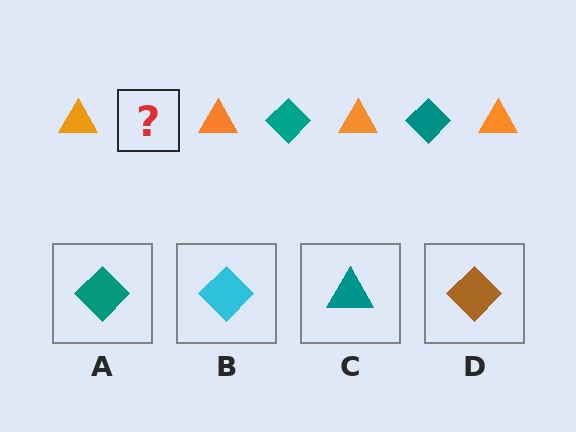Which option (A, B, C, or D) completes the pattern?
A.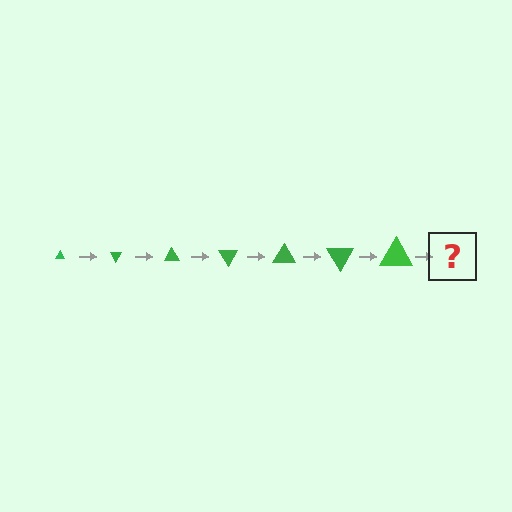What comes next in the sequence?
The next element should be a triangle, larger than the previous one and rotated 420 degrees from the start.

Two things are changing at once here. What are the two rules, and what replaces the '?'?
The two rules are that the triangle grows larger each step and it rotates 60 degrees each step. The '?' should be a triangle, larger than the previous one and rotated 420 degrees from the start.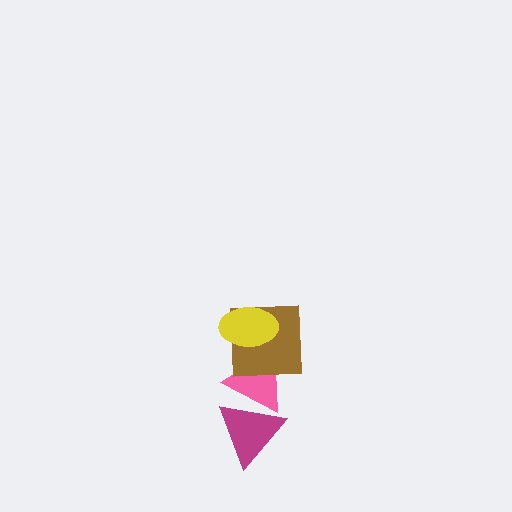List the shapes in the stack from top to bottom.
From top to bottom: the yellow ellipse, the brown square, the pink triangle, the magenta triangle.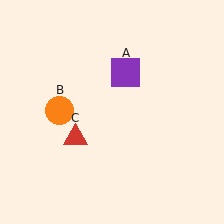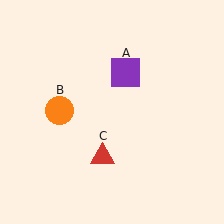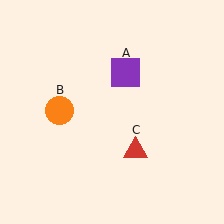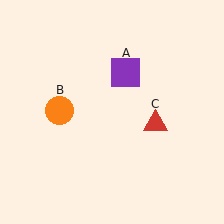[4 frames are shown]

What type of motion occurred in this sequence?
The red triangle (object C) rotated counterclockwise around the center of the scene.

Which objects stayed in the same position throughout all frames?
Purple square (object A) and orange circle (object B) remained stationary.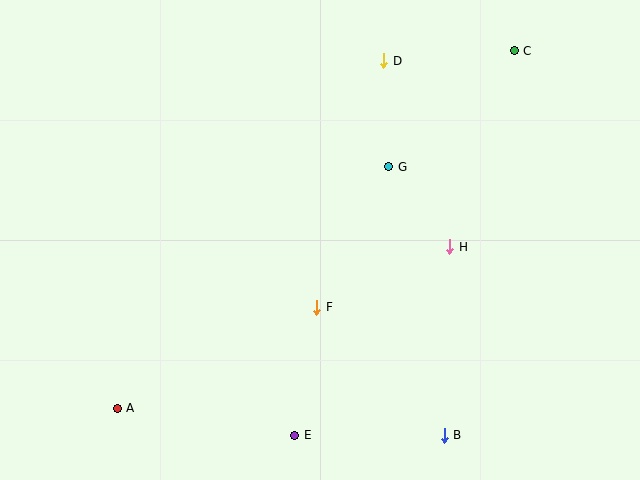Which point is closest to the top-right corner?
Point C is closest to the top-right corner.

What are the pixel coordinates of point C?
Point C is at (514, 51).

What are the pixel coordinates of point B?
Point B is at (444, 435).